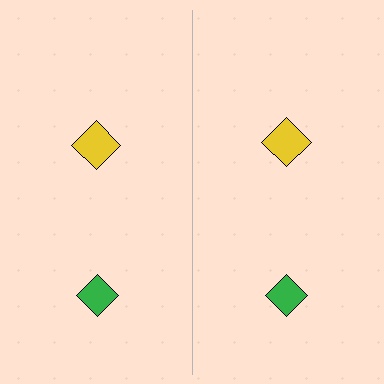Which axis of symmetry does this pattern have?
The pattern has a vertical axis of symmetry running through the center of the image.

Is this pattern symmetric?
Yes, this pattern has bilateral (reflection) symmetry.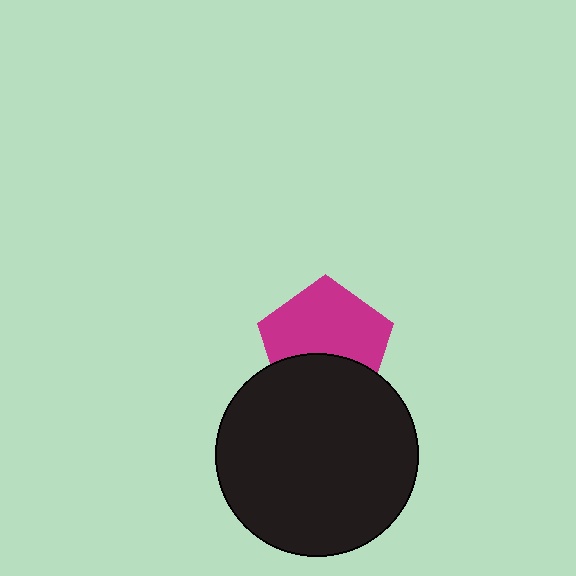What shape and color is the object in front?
The object in front is a black circle.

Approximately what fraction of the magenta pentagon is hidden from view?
Roughly 36% of the magenta pentagon is hidden behind the black circle.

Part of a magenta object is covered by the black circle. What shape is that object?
It is a pentagon.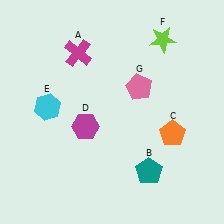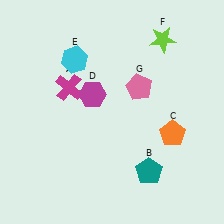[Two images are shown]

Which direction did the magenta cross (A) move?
The magenta cross (A) moved down.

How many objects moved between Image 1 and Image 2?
3 objects moved between the two images.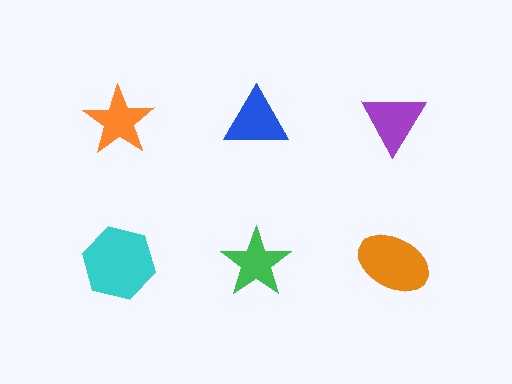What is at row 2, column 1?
A cyan hexagon.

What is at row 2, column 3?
An orange ellipse.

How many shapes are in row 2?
3 shapes.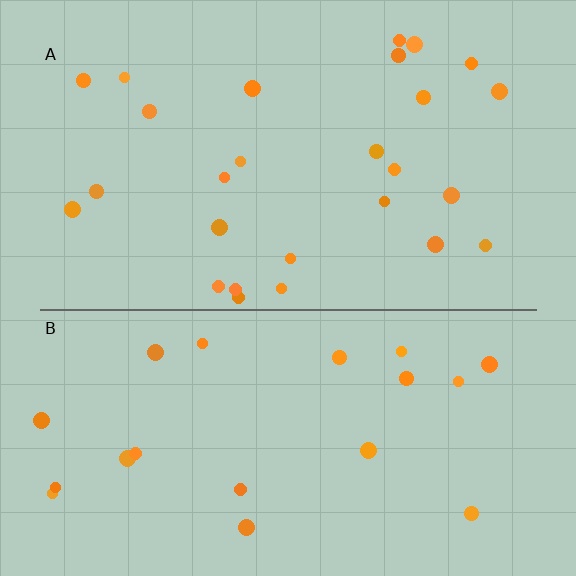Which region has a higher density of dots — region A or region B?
A (the top).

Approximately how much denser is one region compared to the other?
Approximately 1.4× — region A over region B.